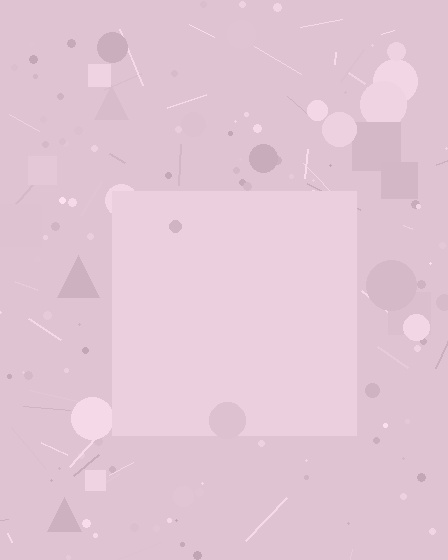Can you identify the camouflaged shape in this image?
The camouflaged shape is a square.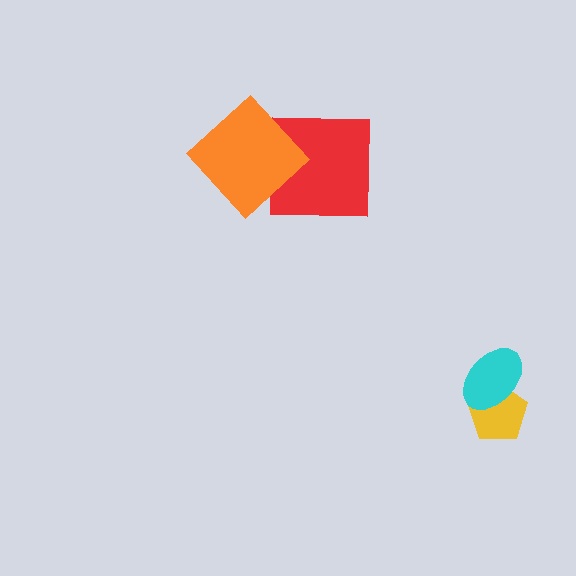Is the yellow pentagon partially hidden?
Yes, it is partially covered by another shape.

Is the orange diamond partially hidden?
No, no other shape covers it.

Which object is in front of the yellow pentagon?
The cyan ellipse is in front of the yellow pentagon.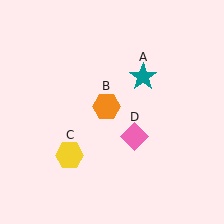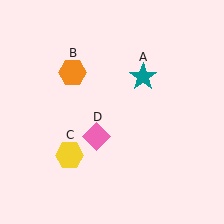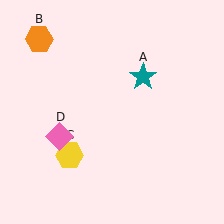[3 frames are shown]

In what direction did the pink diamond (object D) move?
The pink diamond (object D) moved left.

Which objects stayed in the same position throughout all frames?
Teal star (object A) and yellow hexagon (object C) remained stationary.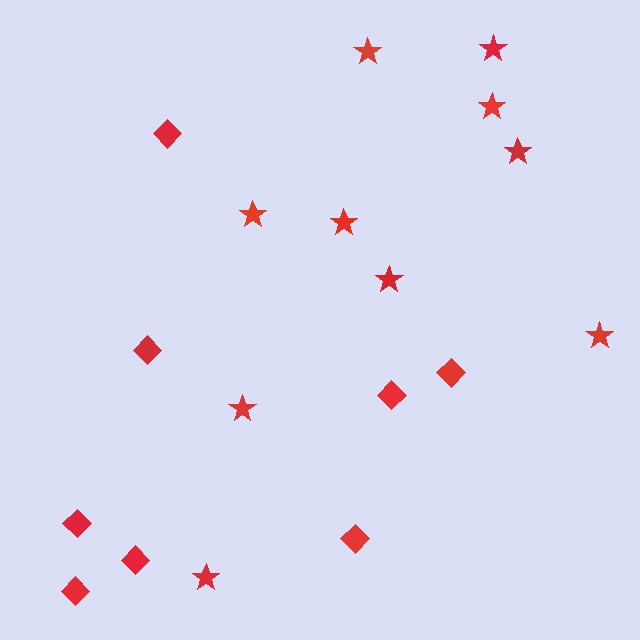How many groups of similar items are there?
There are 2 groups: one group of diamonds (8) and one group of stars (10).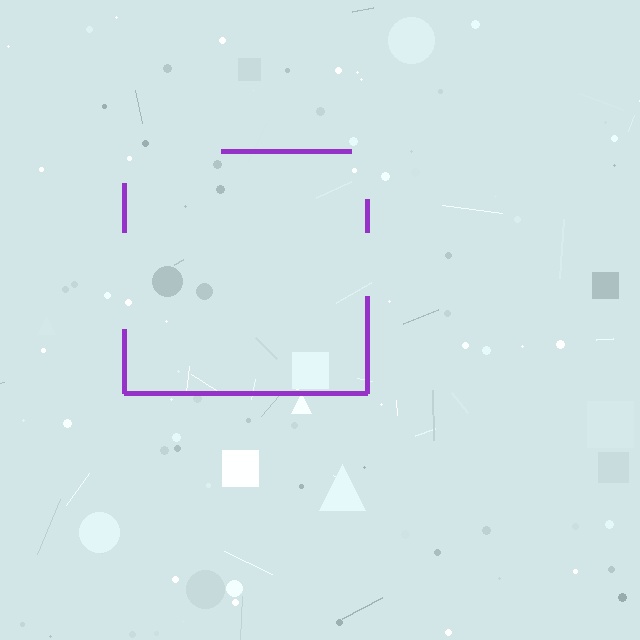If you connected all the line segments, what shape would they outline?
They would outline a square.